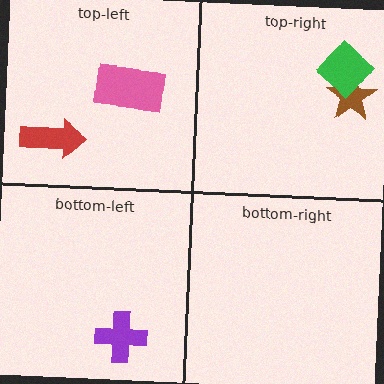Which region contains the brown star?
The top-right region.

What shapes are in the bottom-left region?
The purple cross.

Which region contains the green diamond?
The top-right region.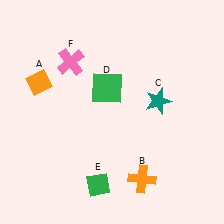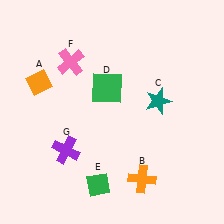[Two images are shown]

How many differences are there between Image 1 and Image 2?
There is 1 difference between the two images.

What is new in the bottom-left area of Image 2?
A purple cross (G) was added in the bottom-left area of Image 2.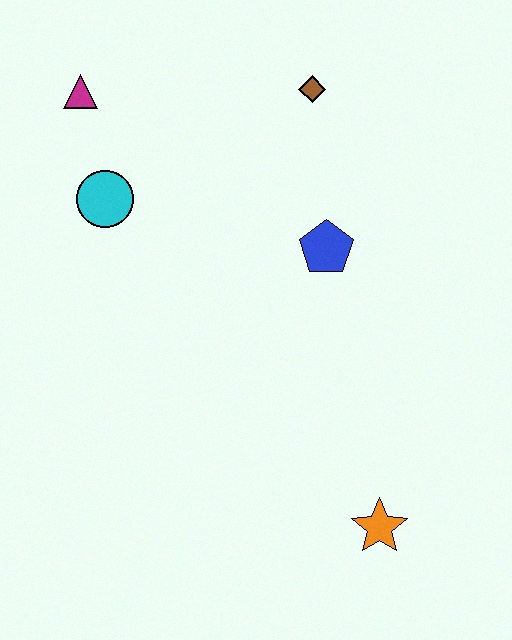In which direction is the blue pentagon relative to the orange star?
The blue pentagon is above the orange star.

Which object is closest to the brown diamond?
The blue pentagon is closest to the brown diamond.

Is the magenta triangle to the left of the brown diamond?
Yes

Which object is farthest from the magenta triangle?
The orange star is farthest from the magenta triangle.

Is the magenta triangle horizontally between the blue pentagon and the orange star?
No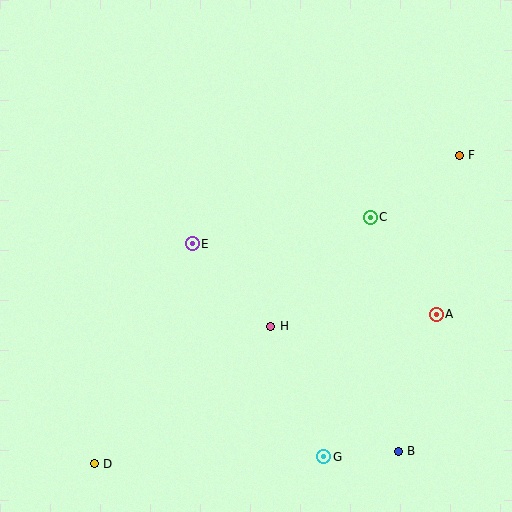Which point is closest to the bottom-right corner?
Point B is closest to the bottom-right corner.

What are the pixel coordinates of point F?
Point F is at (459, 155).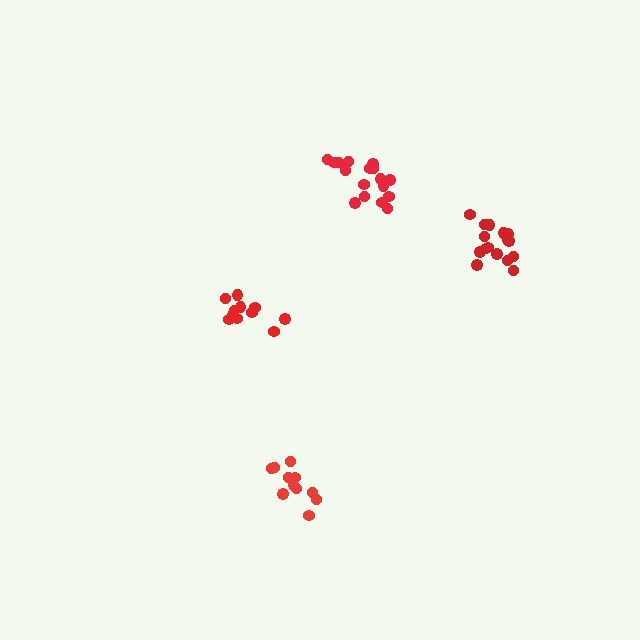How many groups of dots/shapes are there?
There are 4 groups.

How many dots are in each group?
Group 1: 17 dots, Group 2: 11 dots, Group 3: 16 dots, Group 4: 11 dots (55 total).